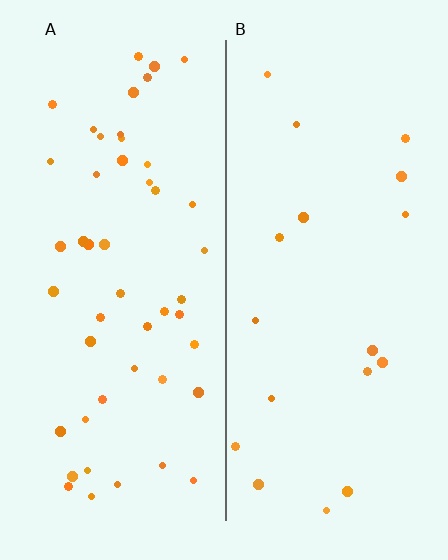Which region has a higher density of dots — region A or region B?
A (the left).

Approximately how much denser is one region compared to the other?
Approximately 2.8× — region A over region B.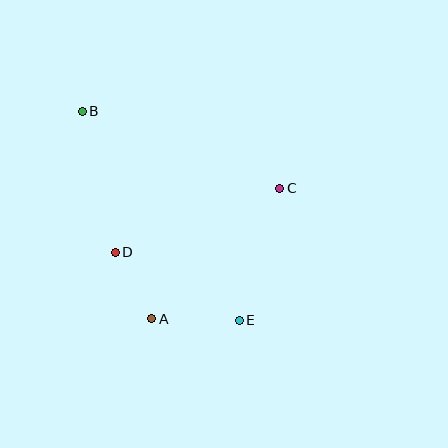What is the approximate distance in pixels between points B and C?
The distance between B and C is approximately 212 pixels.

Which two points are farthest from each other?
Points B and E are farthest from each other.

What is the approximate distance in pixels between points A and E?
The distance between A and E is approximately 87 pixels.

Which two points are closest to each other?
Points A and D are closest to each other.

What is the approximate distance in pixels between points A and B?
The distance between A and B is approximately 219 pixels.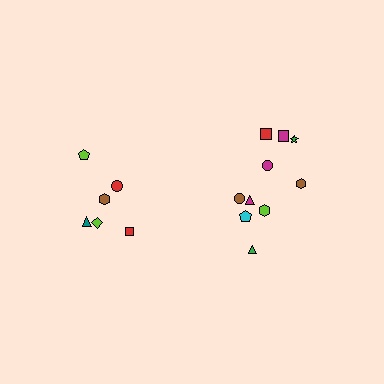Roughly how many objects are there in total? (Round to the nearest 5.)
Roughly 15 objects in total.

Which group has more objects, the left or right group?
The right group.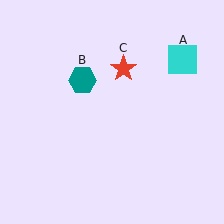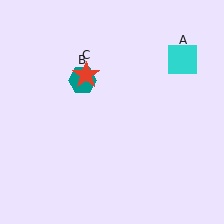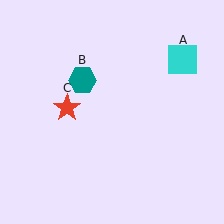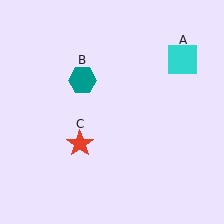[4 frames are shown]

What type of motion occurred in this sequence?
The red star (object C) rotated counterclockwise around the center of the scene.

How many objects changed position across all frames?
1 object changed position: red star (object C).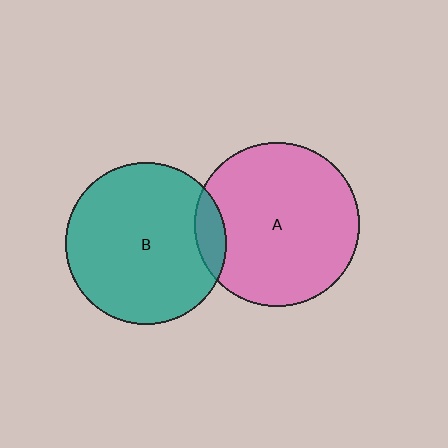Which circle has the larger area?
Circle A (pink).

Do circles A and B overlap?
Yes.